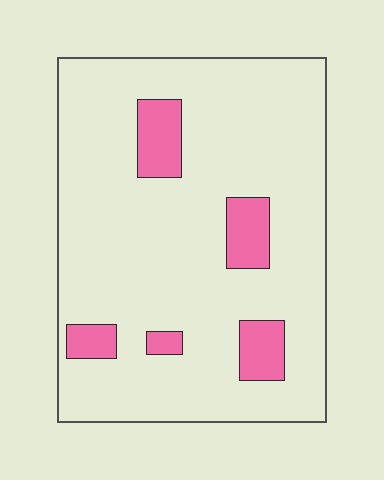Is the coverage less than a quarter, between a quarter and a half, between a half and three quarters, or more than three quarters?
Less than a quarter.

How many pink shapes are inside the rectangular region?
5.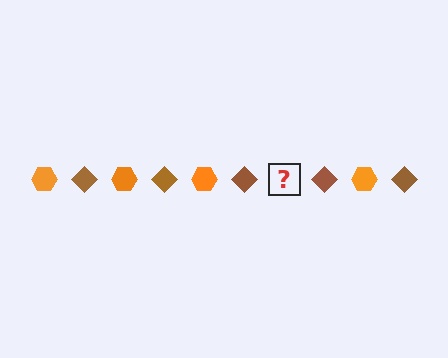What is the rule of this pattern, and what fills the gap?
The rule is that the pattern alternates between orange hexagon and brown diamond. The gap should be filled with an orange hexagon.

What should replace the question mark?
The question mark should be replaced with an orange hexagon.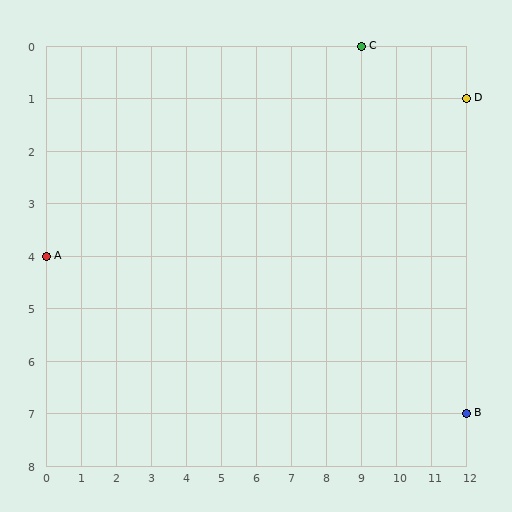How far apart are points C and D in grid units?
Points C and D are 3 columns and 1 row apart (about 3.2 grid units diagonally).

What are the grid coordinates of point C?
Point C is at grid coordinates (9, 0).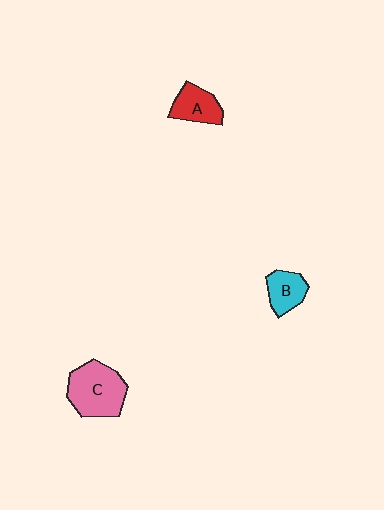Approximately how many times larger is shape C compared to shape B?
Approximately 1.9 times.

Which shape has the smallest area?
Shape B (cyan).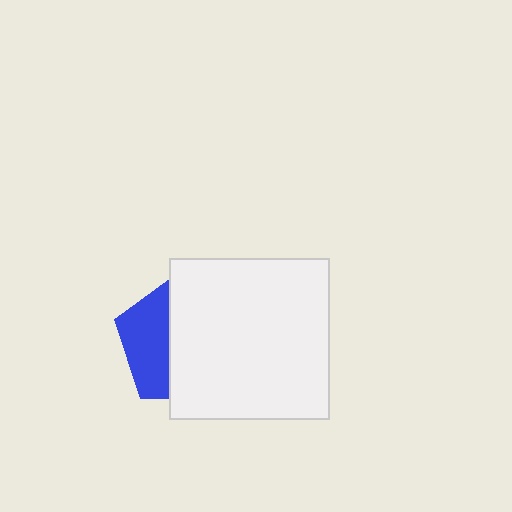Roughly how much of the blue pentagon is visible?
A small part of it is visible (roughly 37%).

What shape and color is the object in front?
The object in front is a white square.